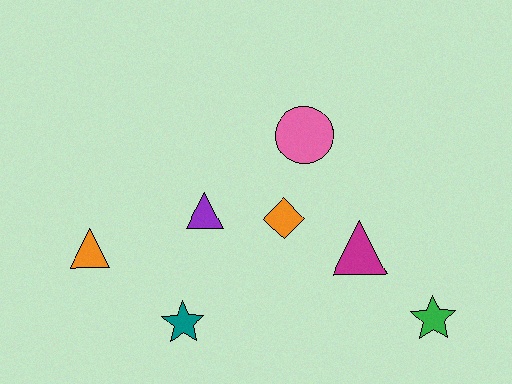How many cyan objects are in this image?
There are no cyan objects.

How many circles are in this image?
There is 1 circle.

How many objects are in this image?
There are 7 objects.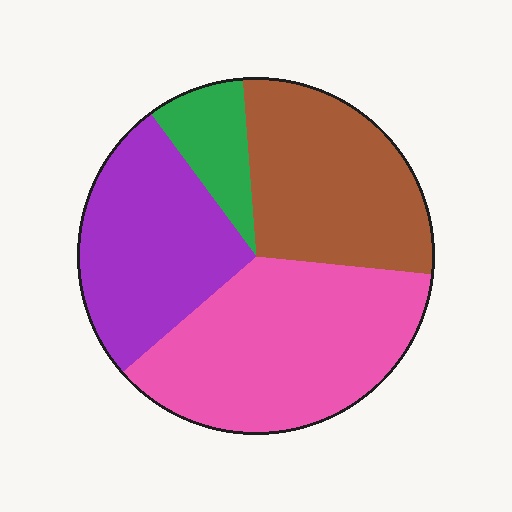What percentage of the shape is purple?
Purple covers 26% of the shape.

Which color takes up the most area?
Pink, at roughly 35%.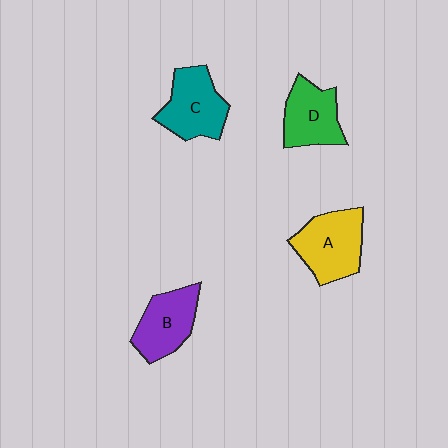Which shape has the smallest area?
Shape D (green).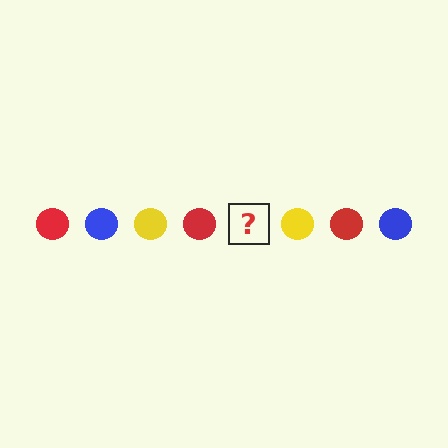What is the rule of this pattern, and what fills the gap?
The rule is that the pattern cycles through red, blue, yellow circles. The gap should be filled with a blue circle.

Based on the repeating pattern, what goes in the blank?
The blank should be a blue circle.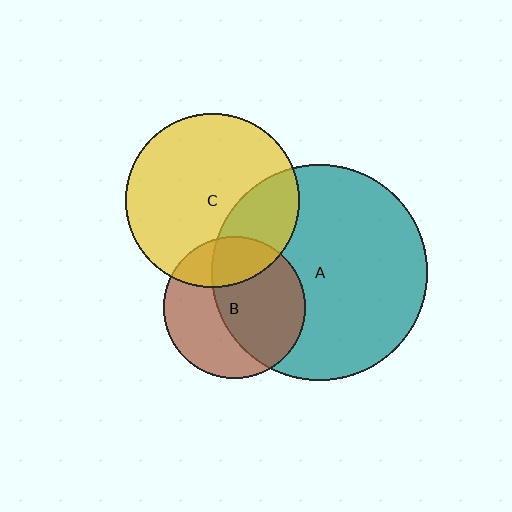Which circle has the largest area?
Circle A (teal).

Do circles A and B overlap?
Yes.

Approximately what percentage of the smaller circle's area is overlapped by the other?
Approximately 55%.